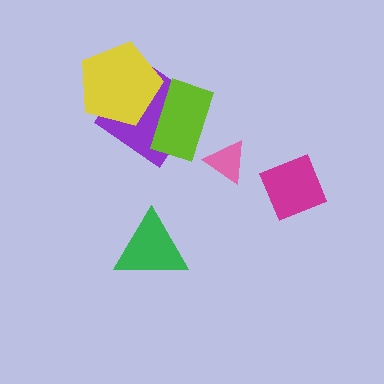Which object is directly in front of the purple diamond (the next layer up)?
The yellow pentagon is directly in front of the purple diamond.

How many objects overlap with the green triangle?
0 objects overlap with the green triangle.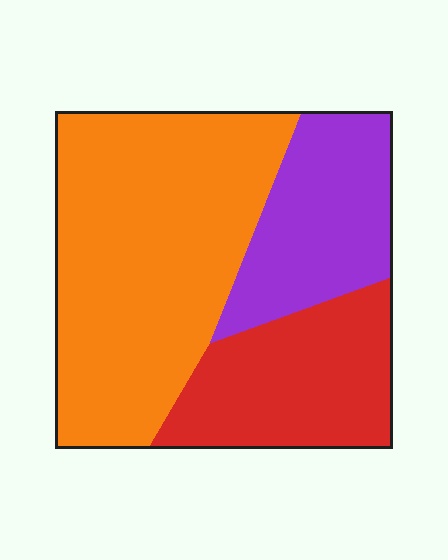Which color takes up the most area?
Orange, at roughly 50%.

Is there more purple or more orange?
Orange.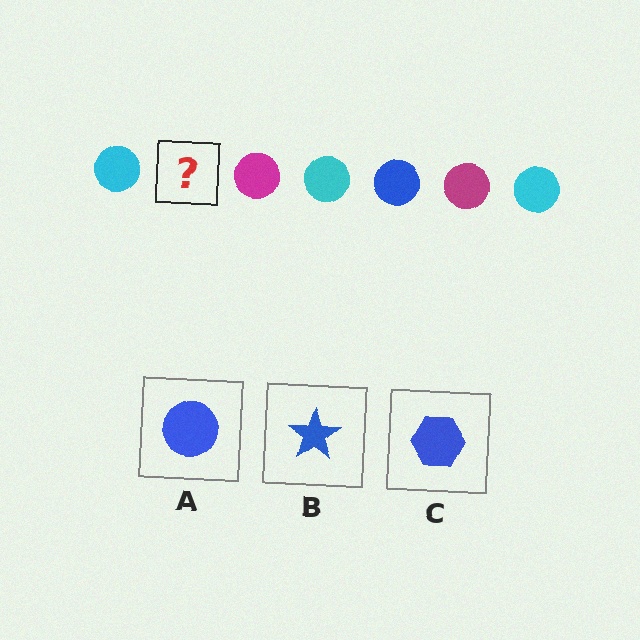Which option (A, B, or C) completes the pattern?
A.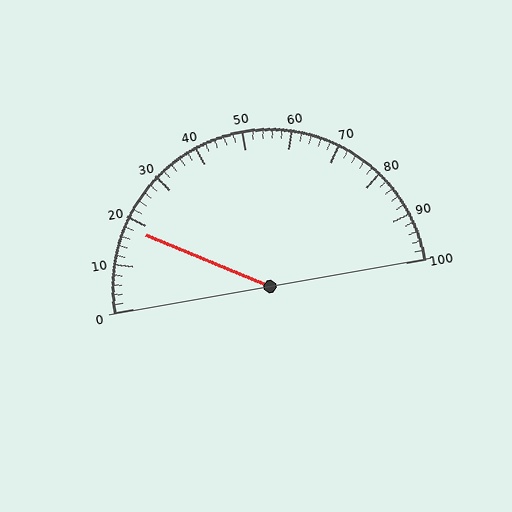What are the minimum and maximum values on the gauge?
The gauge ranges from 0 to 100.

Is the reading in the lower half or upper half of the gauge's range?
The reading is in the lower half of the range (0 to 100).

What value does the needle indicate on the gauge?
The needle indicates approximately 18.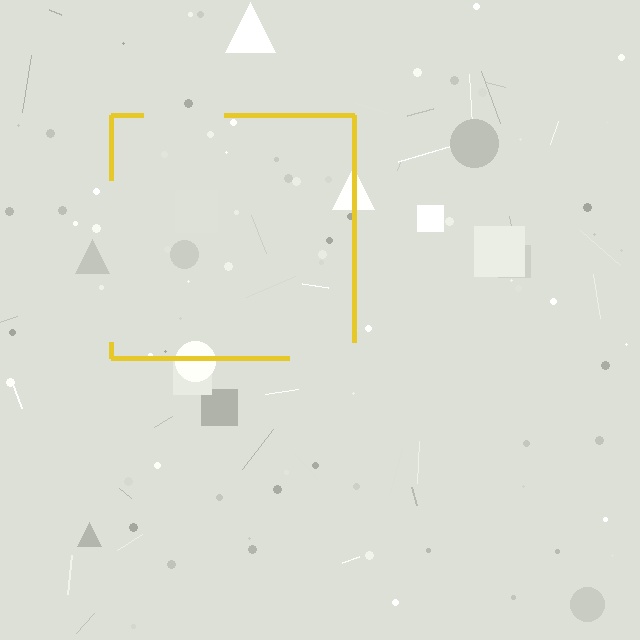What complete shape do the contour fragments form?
The contour fragments form a square.